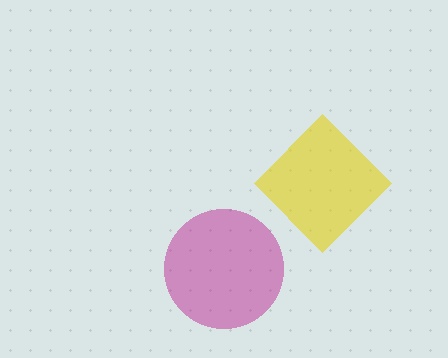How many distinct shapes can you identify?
There are 2 distinct shapes: a magenta circle, a yellow diamond.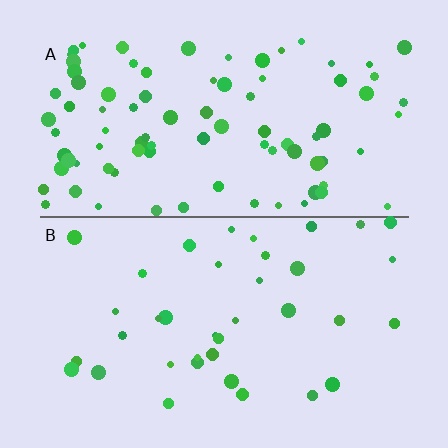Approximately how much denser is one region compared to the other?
Approximately 2.3× — region A over region B.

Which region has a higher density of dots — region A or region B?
A (the top).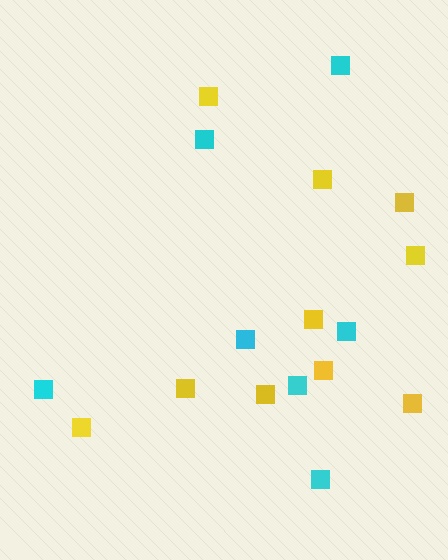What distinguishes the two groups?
There are 2 groups: one group of yellow squares (10) and one group of cyan squares (7).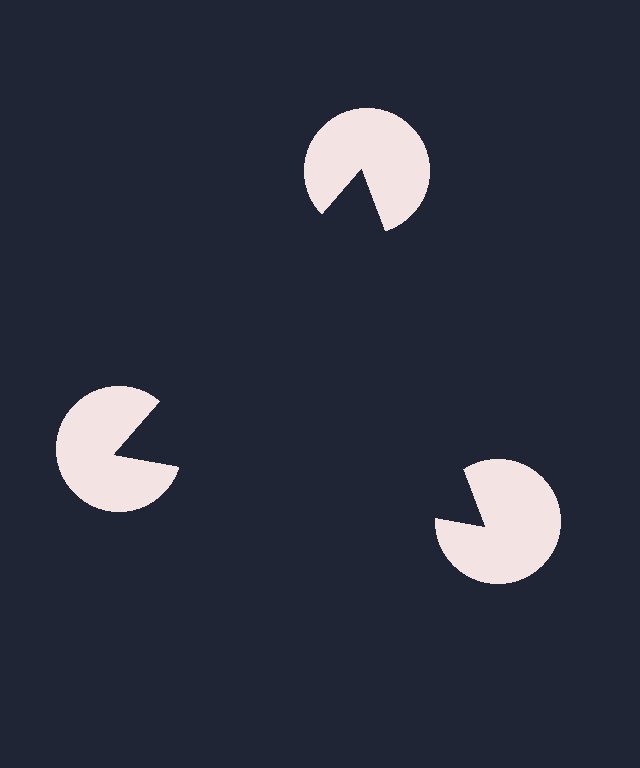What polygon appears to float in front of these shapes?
An illusory triangle — its edges are inferred from the aligned wedge cuts in the pac-man discs, not physically drawn.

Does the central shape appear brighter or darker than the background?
It typically appears slightly darker than the background, even though no actual brightness change is drawn.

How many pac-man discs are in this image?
There are 3 — one at each vertex of the illusory triangle.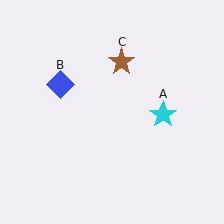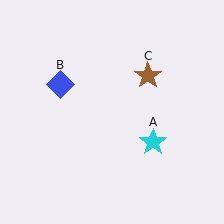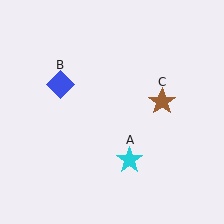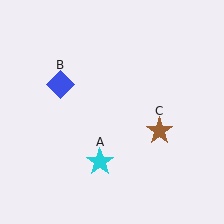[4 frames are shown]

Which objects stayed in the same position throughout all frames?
Blue diamond (object B) remained stationary.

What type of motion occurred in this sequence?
The cyan star (object A), brown star (object C) rotated clockwise around the center of the scene.